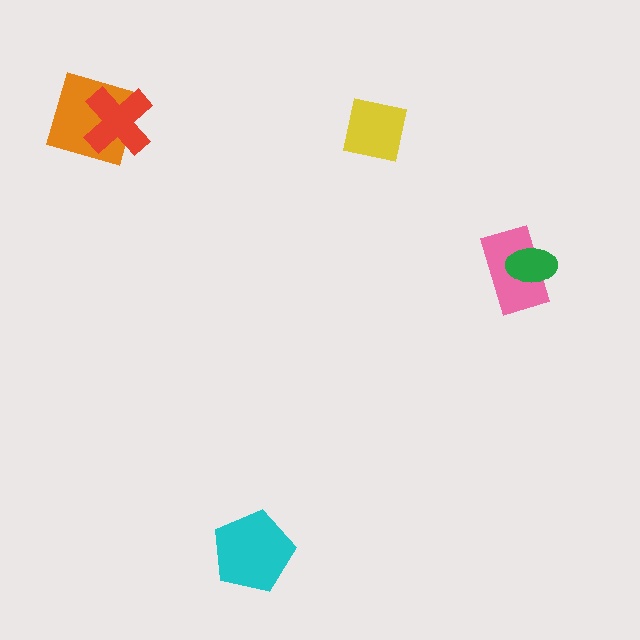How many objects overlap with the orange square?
1 object overlaps with the orange square.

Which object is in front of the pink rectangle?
The green ellipse is in front of the pink rectangle.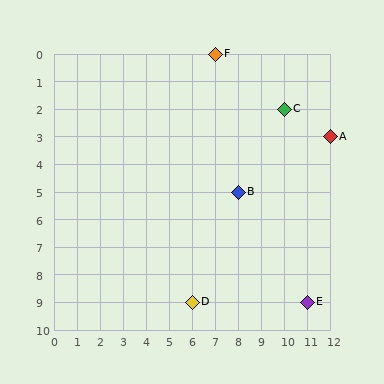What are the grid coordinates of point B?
Point B is at grid coordinates (8, 5).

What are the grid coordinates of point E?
Point E is at grid coordinates (11, 9).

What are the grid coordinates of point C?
Point C is at grid coordinates (10, 2).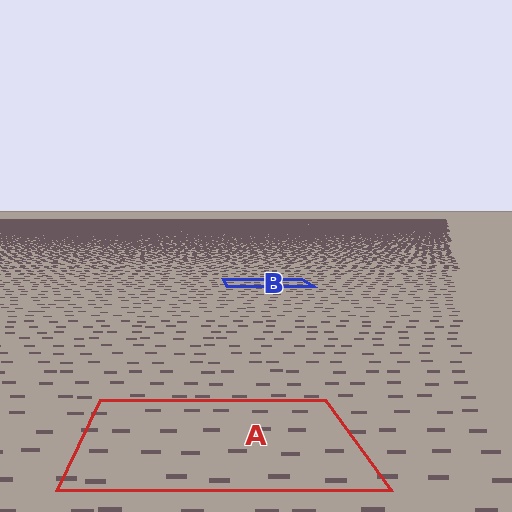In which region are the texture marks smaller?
The texture marks are smaller in region B, because it is farther away.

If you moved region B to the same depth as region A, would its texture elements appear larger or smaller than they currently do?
They would appear larger. At a closer depth, the same texture elements are projected at a bigger on-screen size.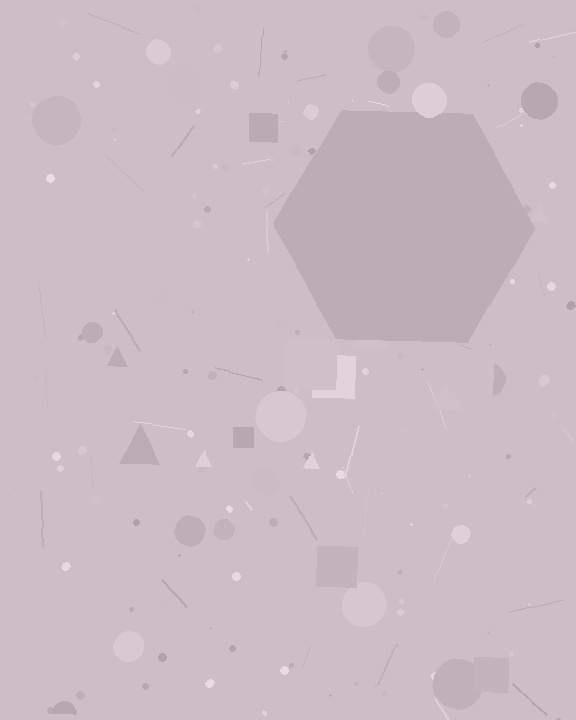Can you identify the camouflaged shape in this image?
The camouflaged shape is a hexagon.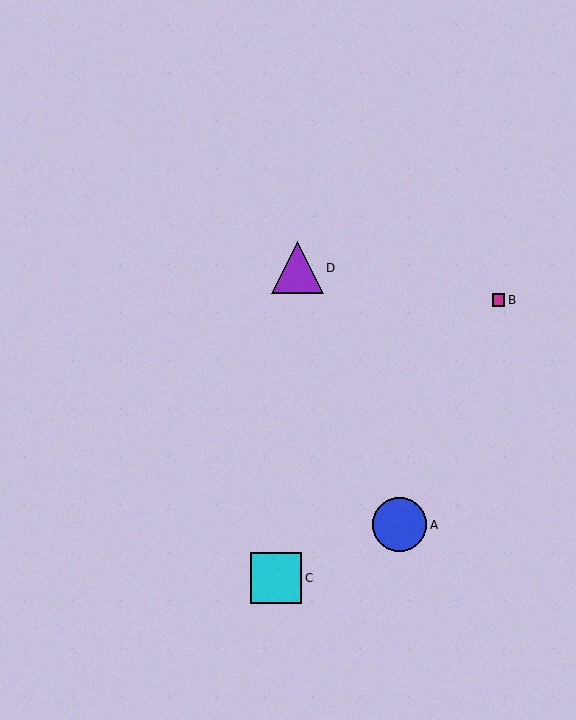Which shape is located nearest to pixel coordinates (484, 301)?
The magenta square (labeled B) at (498, 300) is nearest to that location.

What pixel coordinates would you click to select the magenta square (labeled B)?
Click at (498, 300) to select the magenta square B.